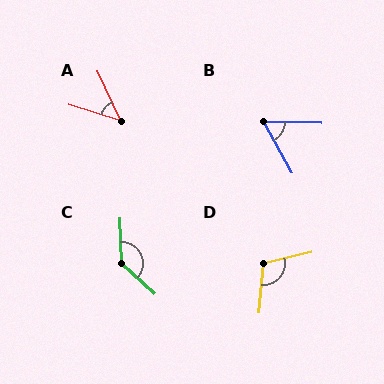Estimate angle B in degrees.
Approximately 60 degrees.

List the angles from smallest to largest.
A (47°), B (60°), D (109°), C (133°).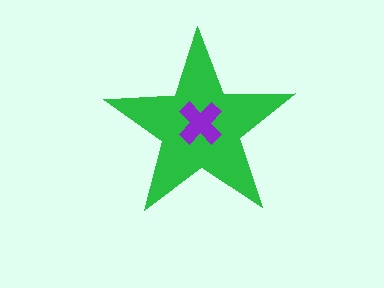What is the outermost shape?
The green star.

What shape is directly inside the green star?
The purple cross.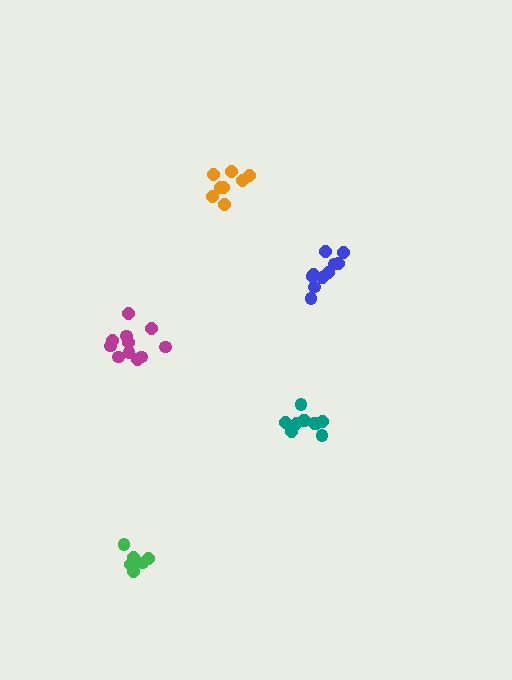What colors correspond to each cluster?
The clusters are colored: orange, green, blue, teal, magenta.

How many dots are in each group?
Group 1: 8 dots, Group 2: 6 dots, Group 3: 10 dots, Group 4: 10 dots, Group 5: 11 dots (45 total).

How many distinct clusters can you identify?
There are 5 distinct clusters.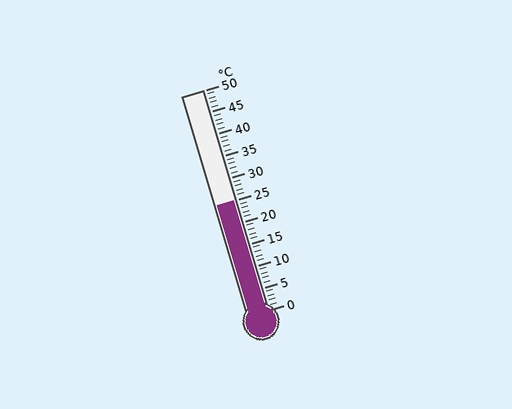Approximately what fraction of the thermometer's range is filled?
The thermometer is filled to approximately 50% of its range.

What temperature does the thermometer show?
The thermometer shows approximately 25°C.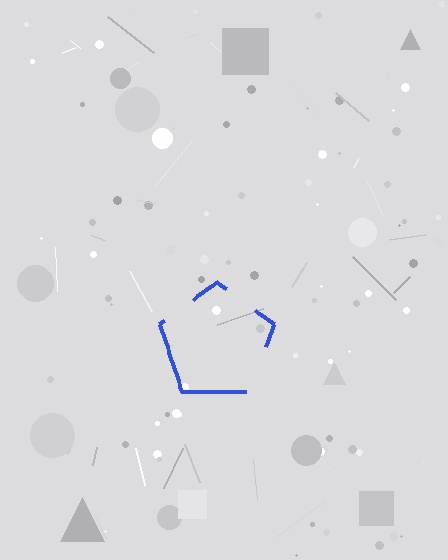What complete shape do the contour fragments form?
The contour fragments form a pentagon.